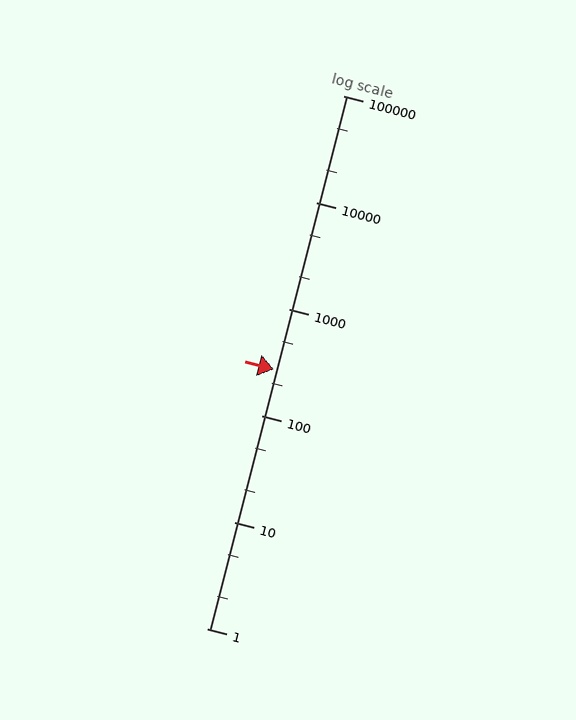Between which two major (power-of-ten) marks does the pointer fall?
The pointer is between 100 and 1000.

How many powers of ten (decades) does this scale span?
The scale spans 5 decades, from 1 to 100000.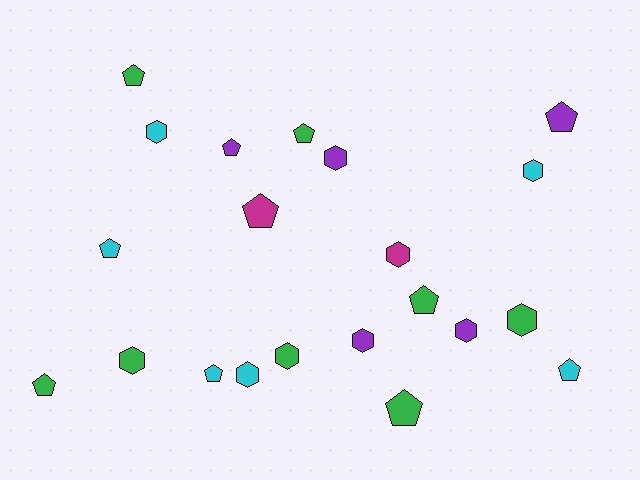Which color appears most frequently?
Green, with 8 objects.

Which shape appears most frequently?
Pentagon, with 11 objects.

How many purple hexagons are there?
There are 3 purple hexagons.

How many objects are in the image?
There are 21 objects.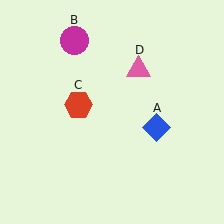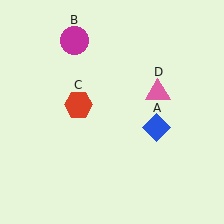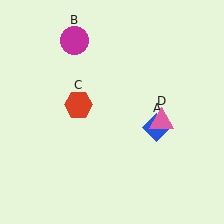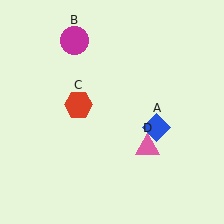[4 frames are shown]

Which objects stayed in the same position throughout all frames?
Blue diamond (object A) and magenta circle (object B) and red hexagon (object C) remained stationary.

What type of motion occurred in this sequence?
The pink triangle (object D) rotated clockwise around the center of the scene.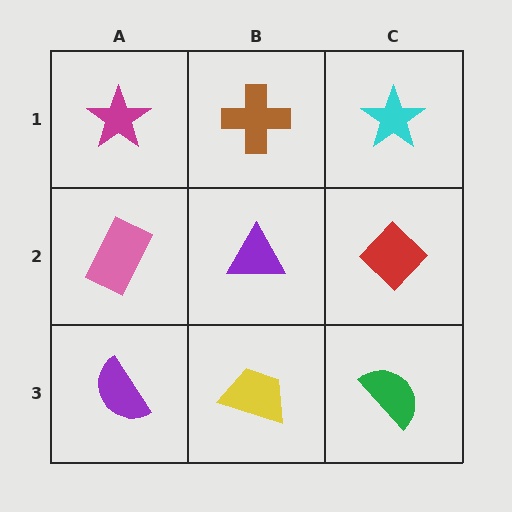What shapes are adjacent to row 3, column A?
A pink rectangle (row 2, column A), a yellow trapezoid (row 3, column B).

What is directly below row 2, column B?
A yellow trapezoid.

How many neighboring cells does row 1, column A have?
2.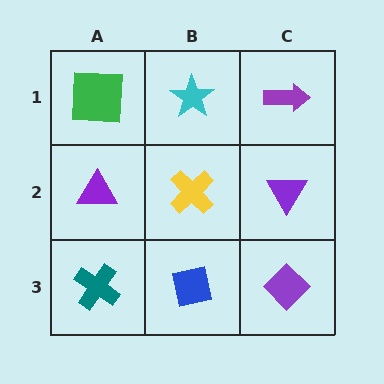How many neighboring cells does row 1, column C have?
2.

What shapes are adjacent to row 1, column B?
A yellow cross (row 2, column B), a green square (row 1, column A), a purple arrow (row 1, column C).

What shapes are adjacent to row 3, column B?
A yellow cross (row 2, column B), a teal cross (row 3, column A), a purple diamond (row 3, column C).